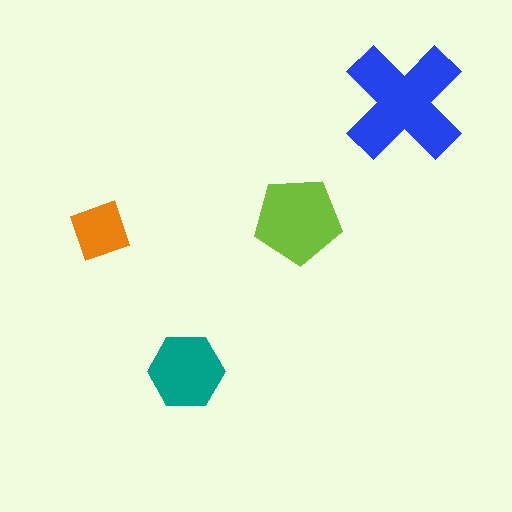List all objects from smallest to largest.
The orange diamond, the teal hexagon, the lime pentagon, the blue cross.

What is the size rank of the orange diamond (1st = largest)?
4th.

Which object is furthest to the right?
The blue cross is rightmost.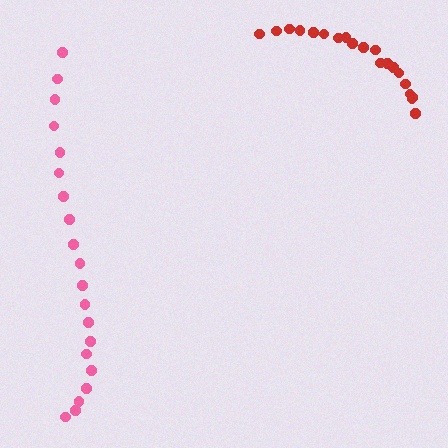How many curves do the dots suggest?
There are 2 distinct paths.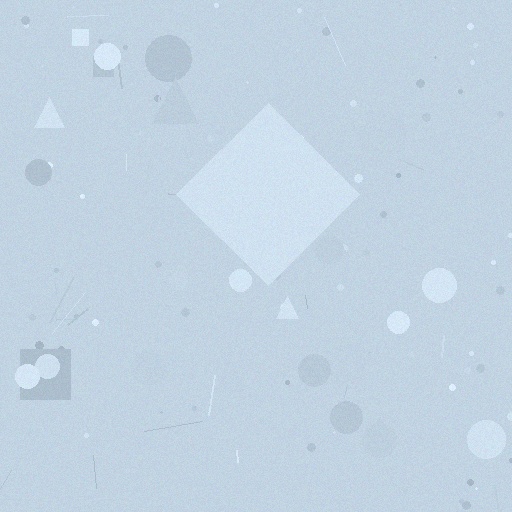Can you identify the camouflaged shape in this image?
The camouflaged shape is a diamond.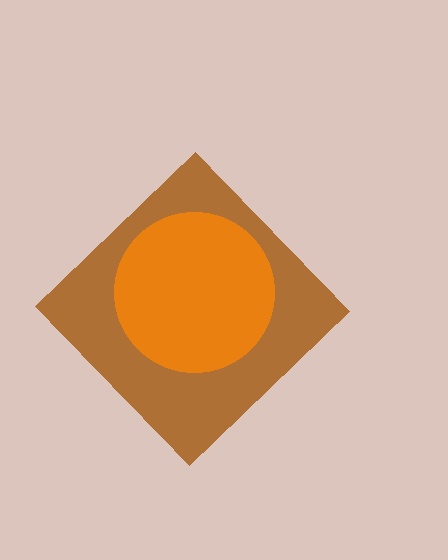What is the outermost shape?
The brown diamond.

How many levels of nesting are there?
2.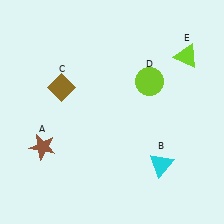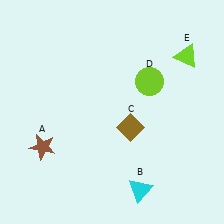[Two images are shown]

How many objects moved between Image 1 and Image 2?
2 objects moved between the two images.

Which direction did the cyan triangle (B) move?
The cyan triangle (B) moved down.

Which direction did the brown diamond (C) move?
The brown diamond (C) moved right.